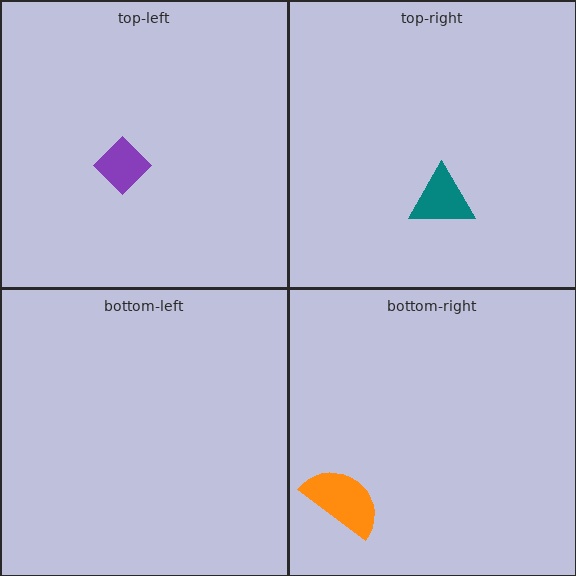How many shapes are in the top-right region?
1.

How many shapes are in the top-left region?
1.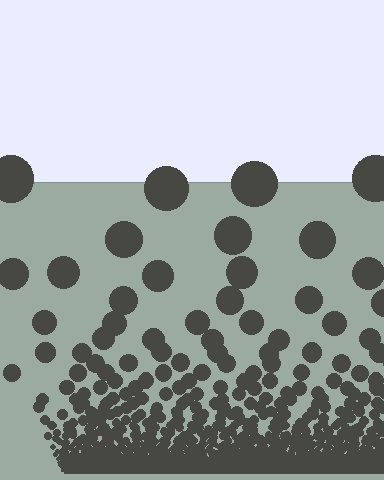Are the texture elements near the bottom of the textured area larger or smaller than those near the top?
Smaller. The gradient is inverted — elements near the bottom are smaller and denser.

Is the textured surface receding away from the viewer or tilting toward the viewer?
The surface appears to tilt toward the viewer. Texture elements get larger and sparser toward the top.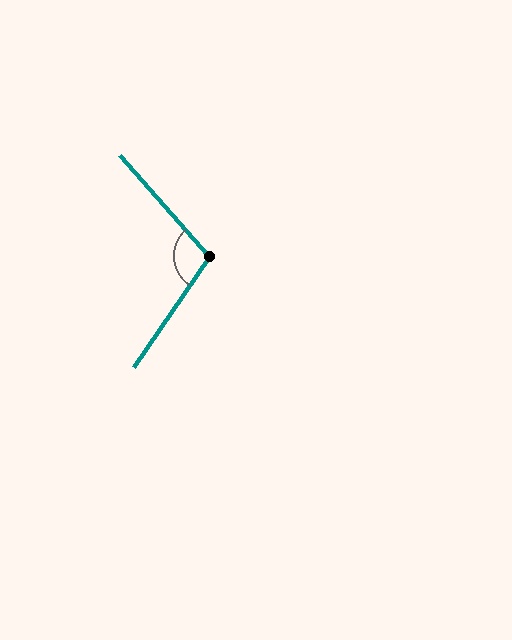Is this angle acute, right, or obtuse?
It is obtuse.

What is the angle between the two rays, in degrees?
Approximately 104 degrees.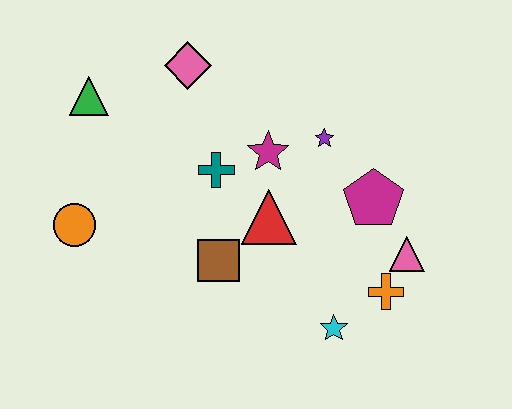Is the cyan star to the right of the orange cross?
No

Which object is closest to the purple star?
The magenta star is closest to the purple star.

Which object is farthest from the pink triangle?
The green triangle is farthest from the pink triangle.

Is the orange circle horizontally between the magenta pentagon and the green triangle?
No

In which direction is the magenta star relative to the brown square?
The magenta star is above the brown square.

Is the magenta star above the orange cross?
Yes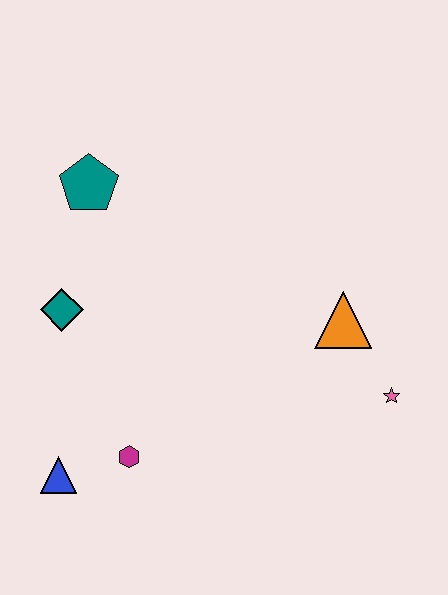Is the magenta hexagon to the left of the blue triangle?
No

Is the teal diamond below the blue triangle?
No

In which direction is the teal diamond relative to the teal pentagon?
The teal diamond is below the teal pentagon.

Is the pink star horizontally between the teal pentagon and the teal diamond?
No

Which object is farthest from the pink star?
The teal pentagon is farthest from the pink star.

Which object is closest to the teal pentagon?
The teal diamond is closest to the teal pentagon.